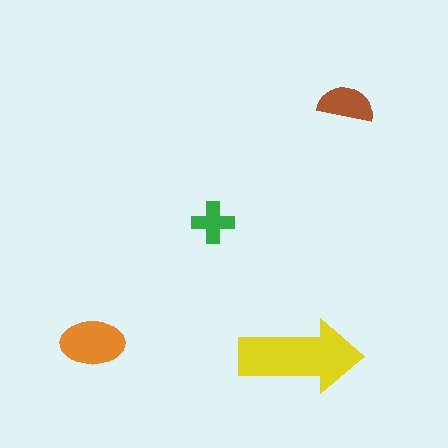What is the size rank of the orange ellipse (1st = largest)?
2nd.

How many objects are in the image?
There are 4 objects in the image.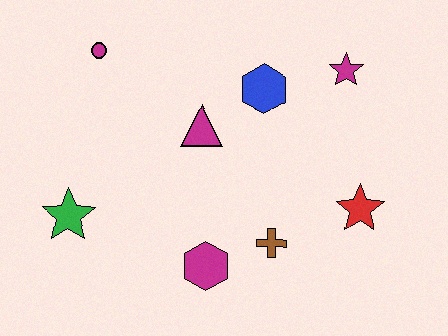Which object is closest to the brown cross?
The magenta hexagon is closest to the brown cross.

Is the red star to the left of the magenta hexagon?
No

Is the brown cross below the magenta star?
Yes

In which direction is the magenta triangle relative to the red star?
The magenta triangle is to the left of the red star.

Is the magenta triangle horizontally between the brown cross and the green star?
Yes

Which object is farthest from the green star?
The magenta star is farthest from the green star.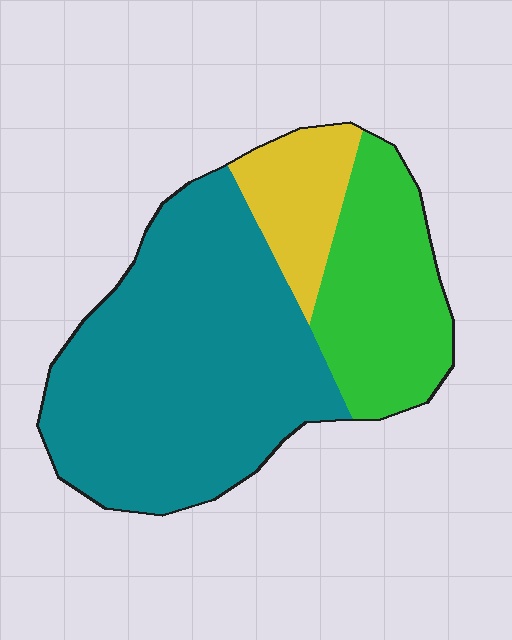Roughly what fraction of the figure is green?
Green covers 26% of the figure.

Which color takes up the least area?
Yellow, at roughly 15%.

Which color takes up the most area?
Teal, at roughly 60%.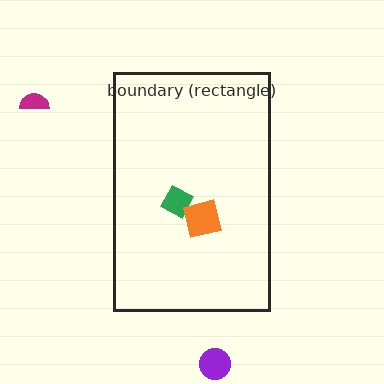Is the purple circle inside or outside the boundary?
Outside.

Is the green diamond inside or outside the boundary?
Inside.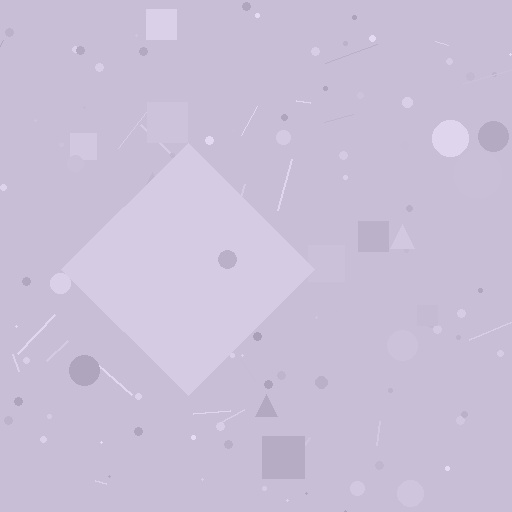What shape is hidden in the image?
A diamond is hidden in the image.